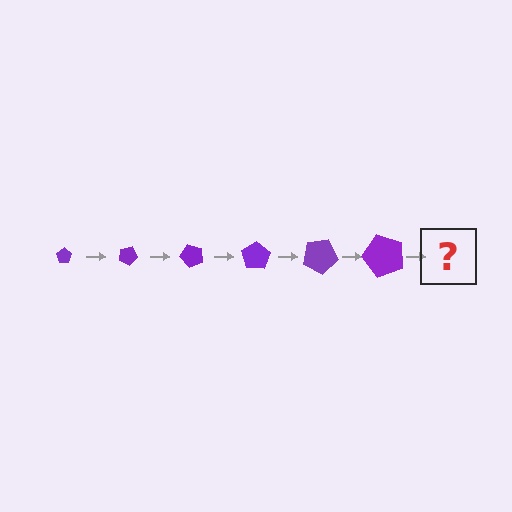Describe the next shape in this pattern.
It should be a pentagon, larger than the previous one and rotated 150 degrees from the start.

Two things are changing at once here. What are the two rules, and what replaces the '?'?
The two rules are that the pentagon grows larger each step and it rotates 25 degrees each step. The '?' should be a pentagon, larger than the previous one and rotated 150 degrees from the start.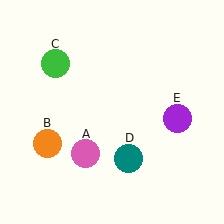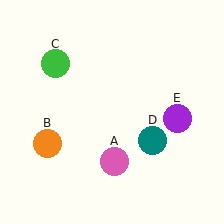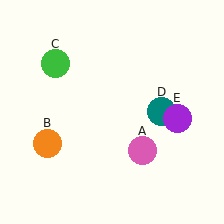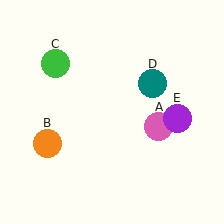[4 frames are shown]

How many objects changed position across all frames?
2 objects changed position: pink circle (object A), teal circle (object D).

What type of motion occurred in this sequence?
The pink circle (object A), teal circle (object D) rotated counterclockwise around the center of the scene.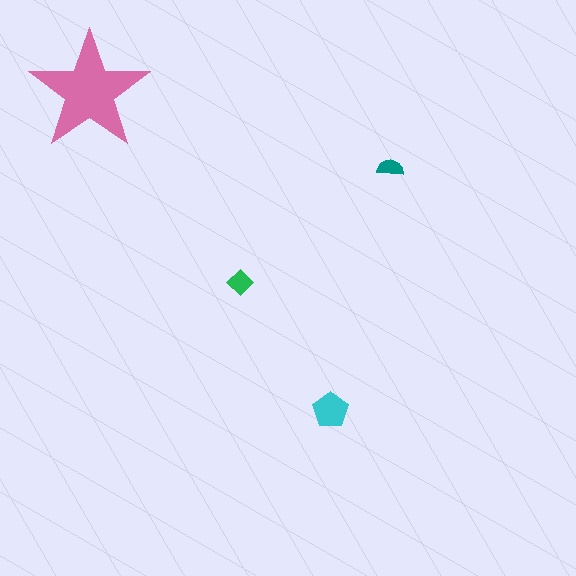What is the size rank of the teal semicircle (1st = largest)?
4th.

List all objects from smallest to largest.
The teal semicircle, the green diamond, the cyan pentagon, the pink star.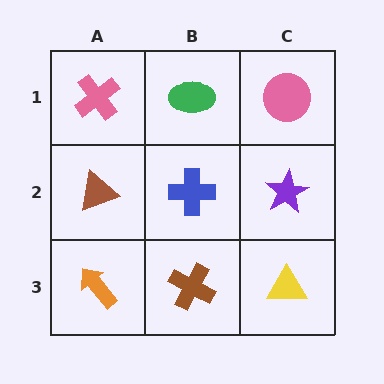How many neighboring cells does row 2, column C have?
3.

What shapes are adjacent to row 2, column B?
A green ellipse (row 1, column B), a brown cross (row 3, column B), a brown triangle (row 2, column A), a purple star (row 2, column C).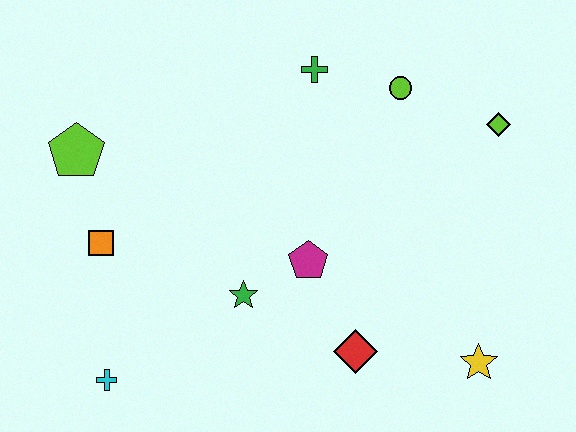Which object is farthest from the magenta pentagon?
The lime pentagon is farthest from the magenta pentagon.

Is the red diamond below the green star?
Yes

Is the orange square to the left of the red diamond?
Yes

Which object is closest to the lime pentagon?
The orange square is closest to the lime pentagon.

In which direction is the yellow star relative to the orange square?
The yellow star is to the right of the orange square.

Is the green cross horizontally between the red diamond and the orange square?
Yes